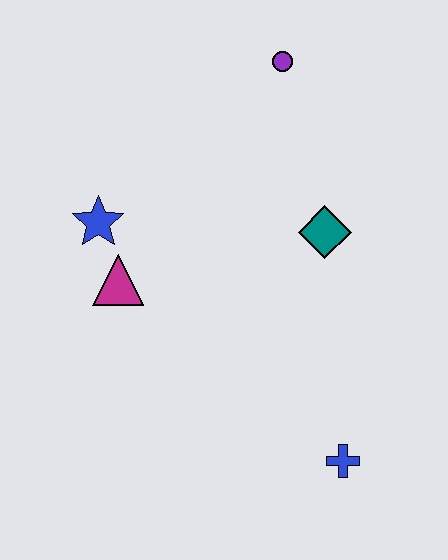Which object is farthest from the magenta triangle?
The blue cross is farthest from the magenta triangle.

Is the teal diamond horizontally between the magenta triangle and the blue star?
No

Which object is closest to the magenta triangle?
The blue star is closest to the magenta triangle.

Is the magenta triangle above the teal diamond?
No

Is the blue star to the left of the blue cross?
Yes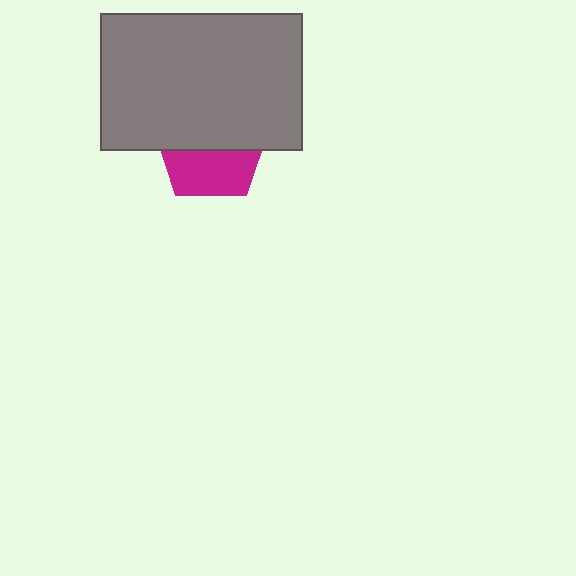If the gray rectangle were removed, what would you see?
You would see the complete magenta pentagon.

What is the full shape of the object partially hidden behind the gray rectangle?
The partially hidden object is a magenta pentagon.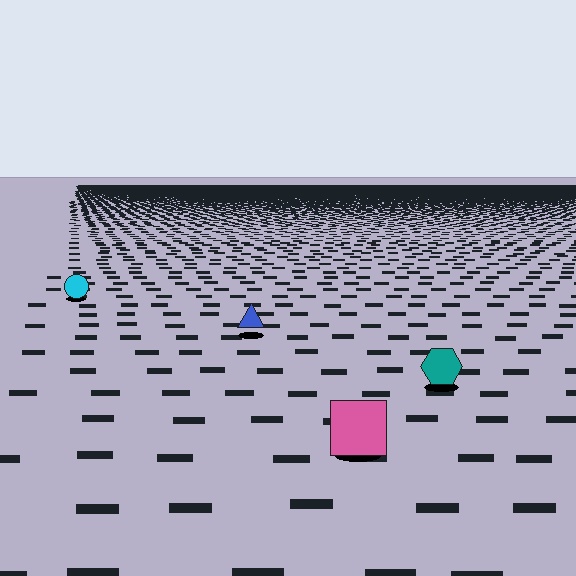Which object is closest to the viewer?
The pink square is closest. The texture marks near it are larger and more spread out.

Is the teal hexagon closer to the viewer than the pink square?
No. The pink square is closer — you can tell from the texture gradient: the ground texture is coarser near it.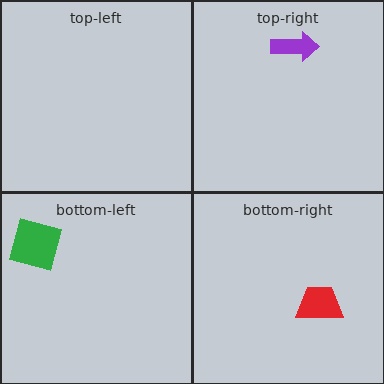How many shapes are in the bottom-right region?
1.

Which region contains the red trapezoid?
The bottom-right region.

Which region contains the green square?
The bottom-left region.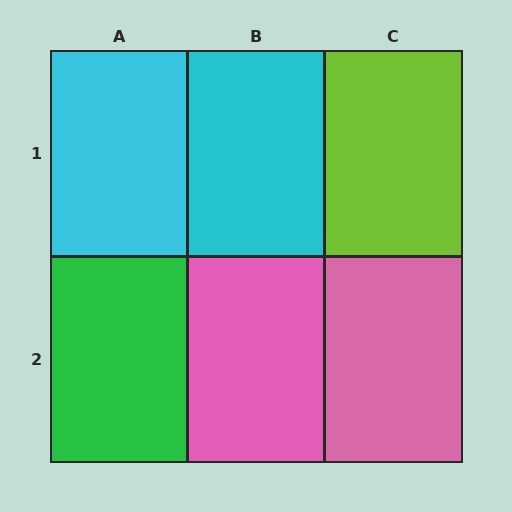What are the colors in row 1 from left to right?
Cyan, cyan, lime.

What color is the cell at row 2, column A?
Green.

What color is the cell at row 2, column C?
Pink.